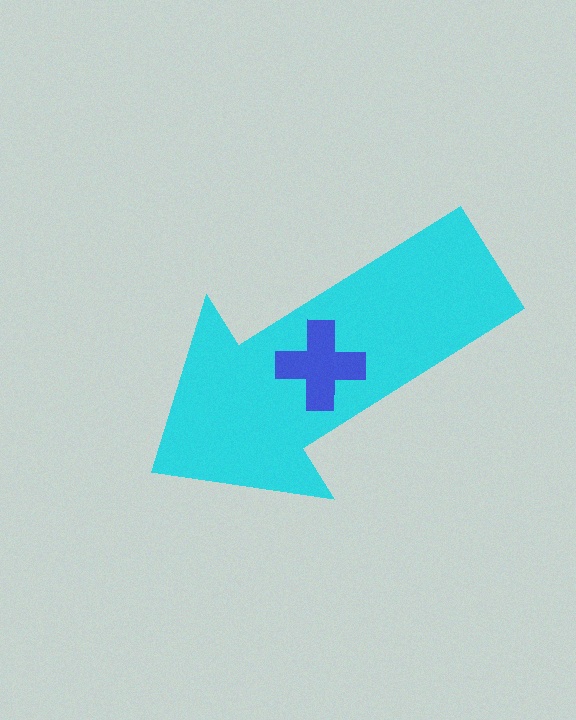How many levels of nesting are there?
2.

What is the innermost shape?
The blue cross.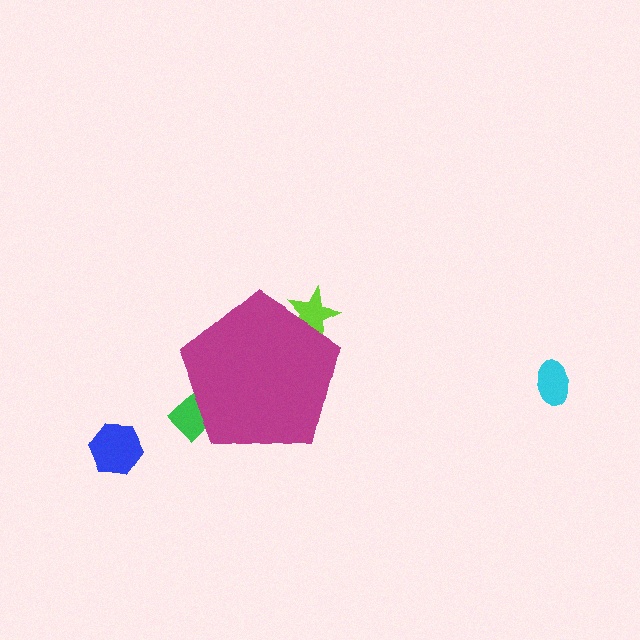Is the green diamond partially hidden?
Yes, the green diamond is partially hidden behind the magenta pentagon.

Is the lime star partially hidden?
Yes, the lime star is partially hidden behind the magenta pentagon.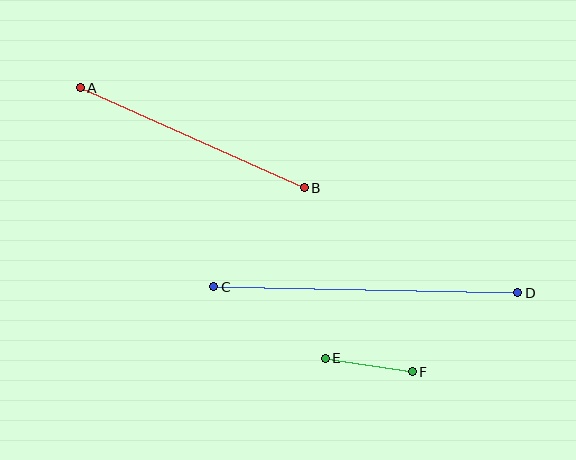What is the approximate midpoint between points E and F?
The midpoint is at approximately (369, 365) pixels.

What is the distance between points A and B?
The distance is approximately 245 pixels.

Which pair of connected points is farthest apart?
Points C and D are farthest apart.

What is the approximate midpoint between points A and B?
The midpoint is at approximately (192, 138) pixels.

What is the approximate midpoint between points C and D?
The midpoint is at approximately (366, 290) pixels.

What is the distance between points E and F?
The distance is approximately 88 pixels.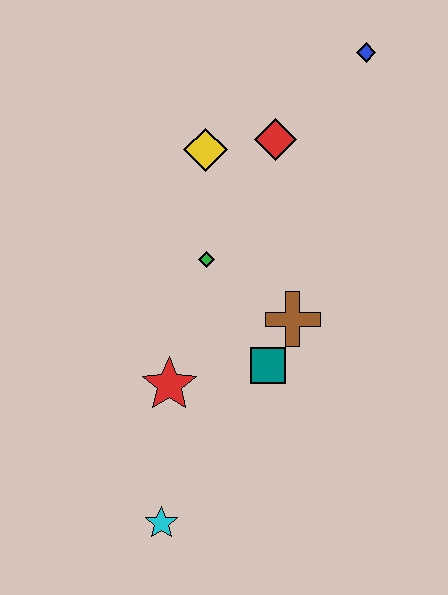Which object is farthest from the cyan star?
The blue diamond is farthest from the cyan star.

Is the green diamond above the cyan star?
Yes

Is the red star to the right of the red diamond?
No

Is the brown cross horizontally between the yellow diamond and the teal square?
No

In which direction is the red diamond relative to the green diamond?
The red diamond is above the green diamond.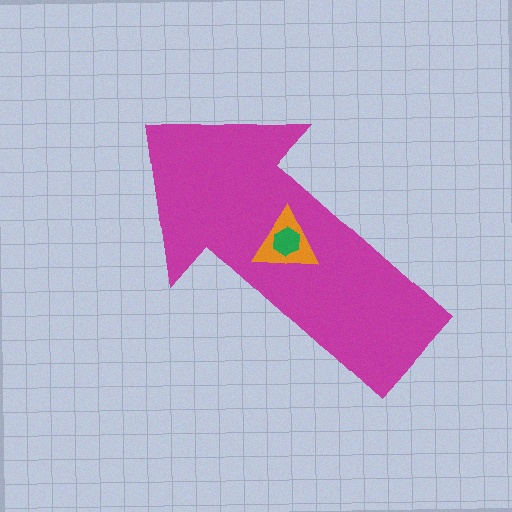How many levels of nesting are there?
3.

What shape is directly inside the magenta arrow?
The orange triangle.